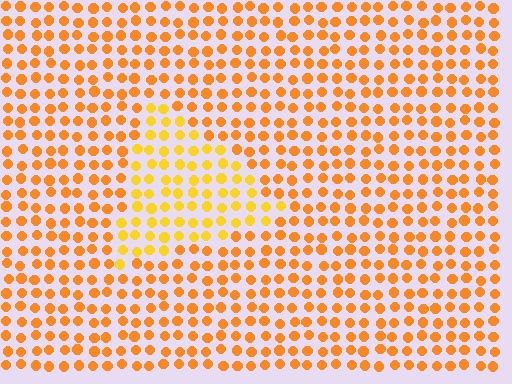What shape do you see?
I see a triangle.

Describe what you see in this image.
The image is filled with small orange elements in a uniform arrangement. A triangle-shaped region is visible where the elements are tinted to a slightly different hue, forming a subtle color boundary.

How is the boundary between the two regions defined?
The boundary is defined purely by a slight shift in hue (about 22 degrees). Spacing, size, and orientation are identical on both sides.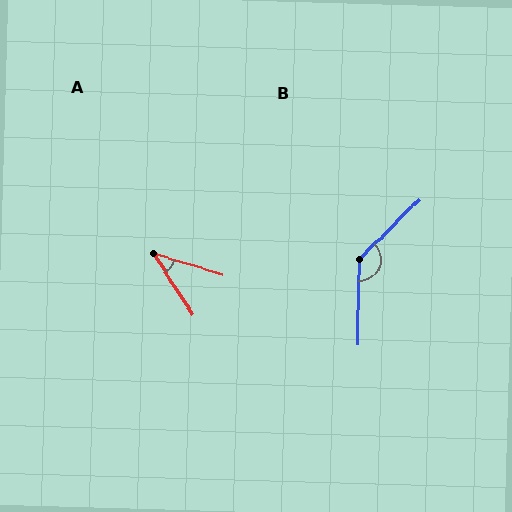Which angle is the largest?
B, at approximately 136 degrees.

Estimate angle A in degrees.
Approximately 40 degrees.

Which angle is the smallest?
A, at approximately 40 degrees.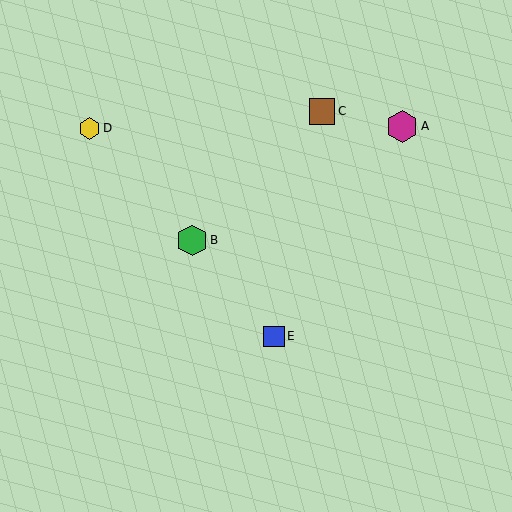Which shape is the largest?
The magenta hexagon (labeled A) is the largest.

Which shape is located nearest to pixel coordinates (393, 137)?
The magenta hexagon (labeled A) at (402, 126) is nearest to that location.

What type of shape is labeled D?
Shape D is a yellow hexagon.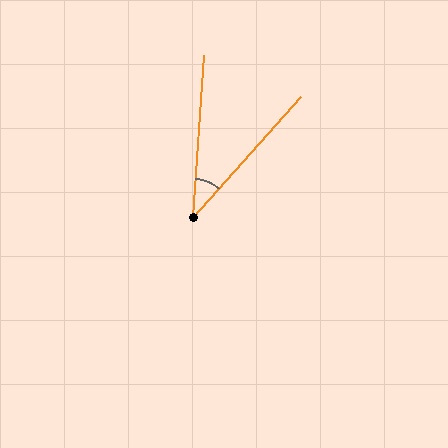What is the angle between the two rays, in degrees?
Approximately 38 degrees.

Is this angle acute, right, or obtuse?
It is acute.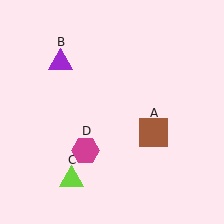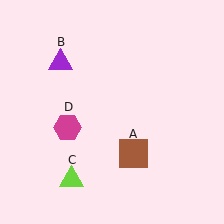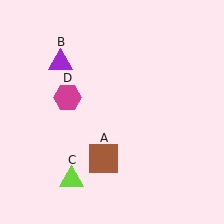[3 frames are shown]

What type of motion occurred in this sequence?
The brown square (object A), magenta hexagon (object D) rotated clockwise around the center of the scene.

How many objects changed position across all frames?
2 objects changed position: brown square (object A), magenta hexagon (object D).